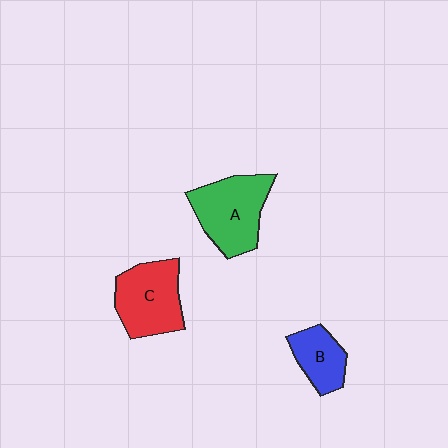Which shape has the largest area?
Shape A (green).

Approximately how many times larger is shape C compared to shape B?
Approximately 1.6 times.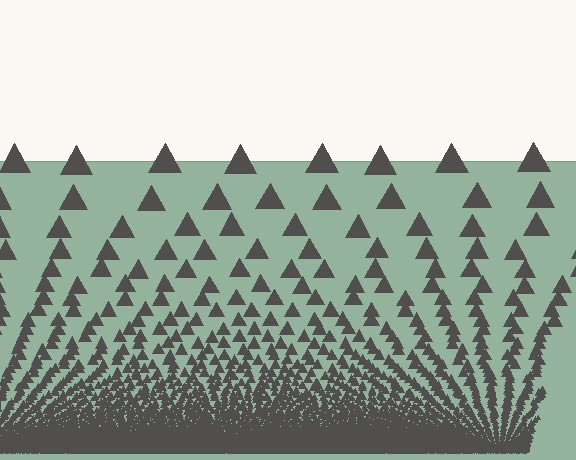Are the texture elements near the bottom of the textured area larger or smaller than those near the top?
Smaller. The gradient is inverted — elements near the bottom are smaller and denser.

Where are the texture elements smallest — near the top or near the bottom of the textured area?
Near the bottom.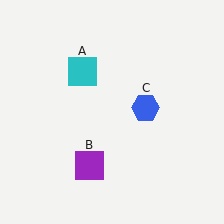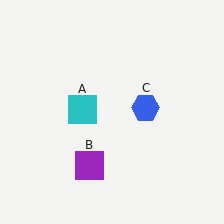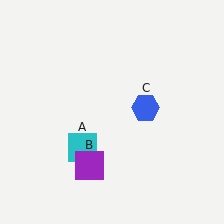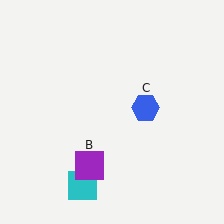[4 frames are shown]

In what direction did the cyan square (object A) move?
The cyan square (object A) moved down.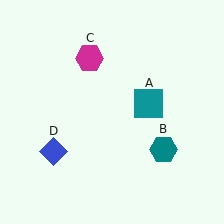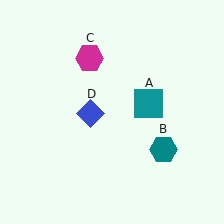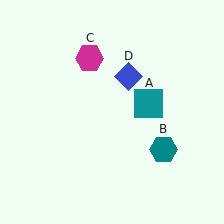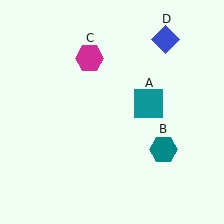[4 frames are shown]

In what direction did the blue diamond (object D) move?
The blue diamond (object D) moved up and to the right.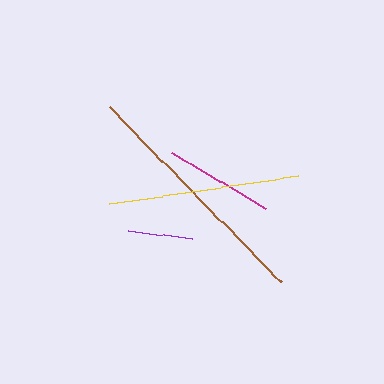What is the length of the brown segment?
The brown segment is approximately 245 pixels long.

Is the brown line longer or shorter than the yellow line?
The brown line is longer than the yellow line.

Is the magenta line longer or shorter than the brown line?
The brown line is longer than the magenta line.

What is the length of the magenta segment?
The magenta segment is approximately 109 pixels long.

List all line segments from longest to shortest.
From longest to shortest: brown, yellow, magenta, purple.